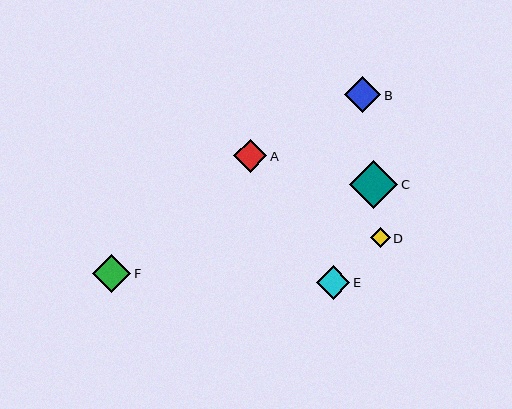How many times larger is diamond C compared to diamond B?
Diamond C is approximately 1.3 times the size of diamond B.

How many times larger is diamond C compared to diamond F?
Diamond C is approximately 1.3 times the size of diamond F.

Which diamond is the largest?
Diamond C is the largest with a size of approximately 48 pixels.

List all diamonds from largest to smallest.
From largest to smallest: C, F, B, E, A, D.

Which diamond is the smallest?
Diamond D is the smallest with a size of approximately 20 pixels.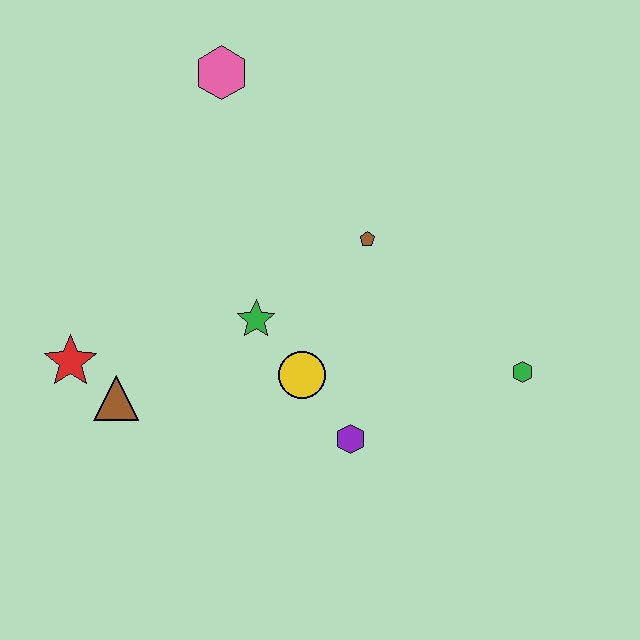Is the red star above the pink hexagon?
No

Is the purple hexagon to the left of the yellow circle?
No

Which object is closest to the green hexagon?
The purple hexagon is closest to the green hexagon.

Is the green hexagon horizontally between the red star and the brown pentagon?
No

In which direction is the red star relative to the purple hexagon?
The red star is to the left of the purple hexagon.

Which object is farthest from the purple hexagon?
The pink hexagon is farthest from the purple hexagon.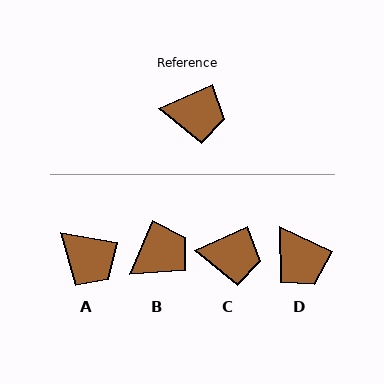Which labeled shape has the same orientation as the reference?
C.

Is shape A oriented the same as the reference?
No, it is off by about 35 degrees.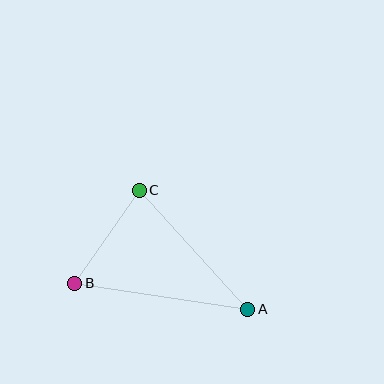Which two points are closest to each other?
Points B and C are closest to each other.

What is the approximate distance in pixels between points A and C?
The distance between A and C is approximately 161 pixels.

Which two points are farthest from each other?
Points A and B are farthest from each other.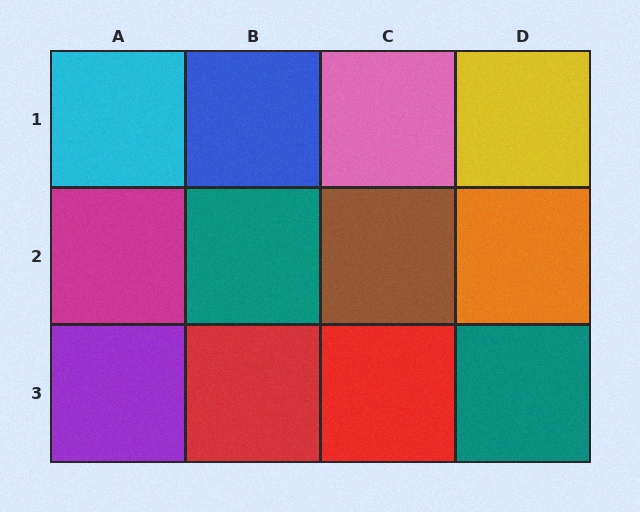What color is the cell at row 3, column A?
Purple.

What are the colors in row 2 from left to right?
Magenta, teal, brown, orange.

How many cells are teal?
2 cells are teal.